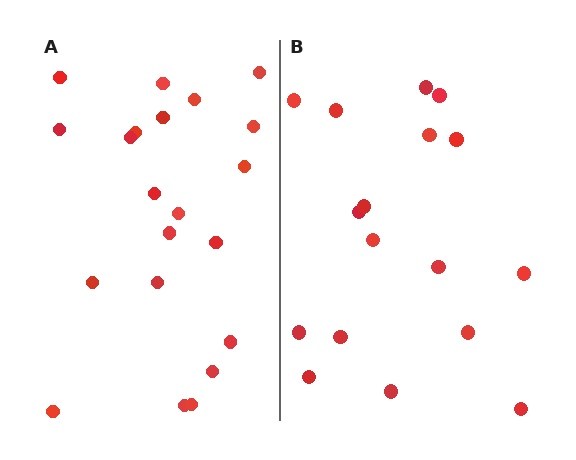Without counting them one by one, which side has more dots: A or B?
Region A (the left region) has more dots.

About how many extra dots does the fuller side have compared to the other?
Region A has about 4 more dots than region B.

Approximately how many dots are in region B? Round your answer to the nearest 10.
About 20 dots. (The exact count is 17, which rounds to 20.)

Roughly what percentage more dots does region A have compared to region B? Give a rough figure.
About 25% more.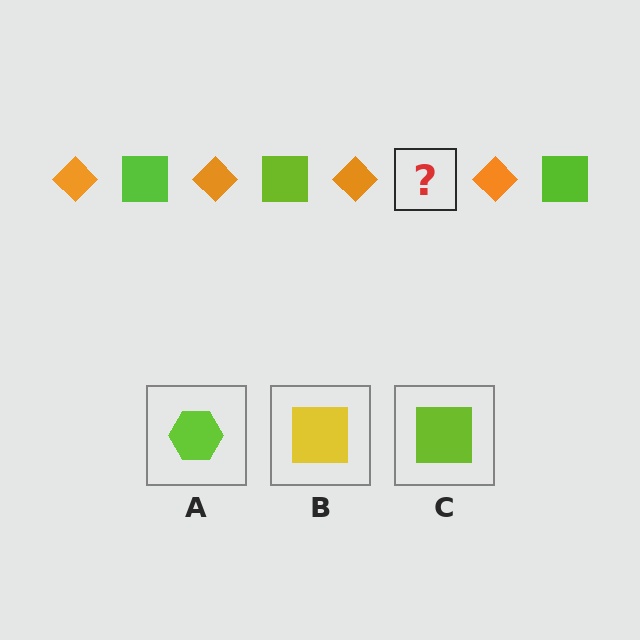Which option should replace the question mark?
Option C.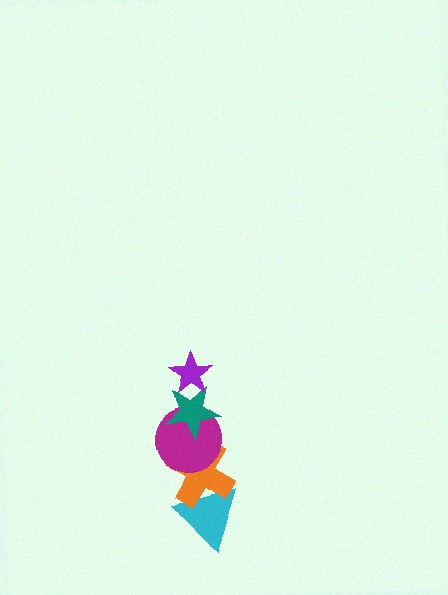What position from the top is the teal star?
The teal star is 2nd from the top.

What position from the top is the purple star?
The purple star is 1st from the top.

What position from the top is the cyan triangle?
The cyan triangle is 5th from the top.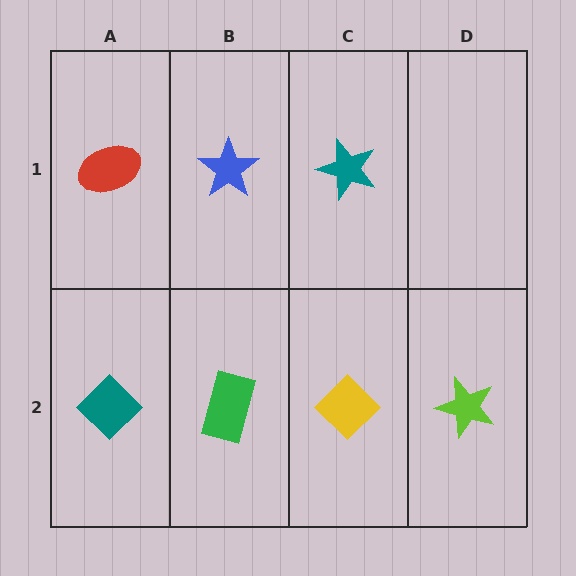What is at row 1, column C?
A teal star.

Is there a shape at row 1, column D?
No, that cell is empty.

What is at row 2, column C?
A yellow diamond.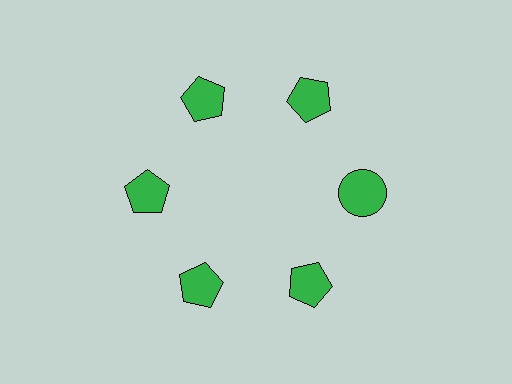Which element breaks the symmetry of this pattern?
The green circle at roughly the 3 o'clock position breaks the symmetry. All other shapes are green pentagons.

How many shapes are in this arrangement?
There are 6 shapes arranged in a ring pattern.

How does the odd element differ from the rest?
It has a different shape: circle instead of pentagon.